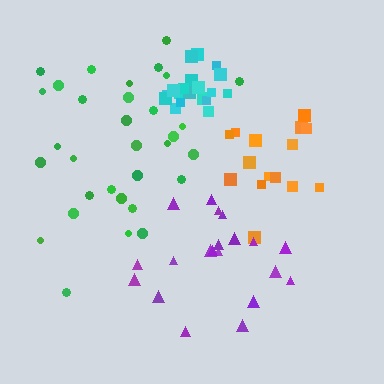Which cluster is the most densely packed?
Cyan.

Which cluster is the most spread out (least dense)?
Green.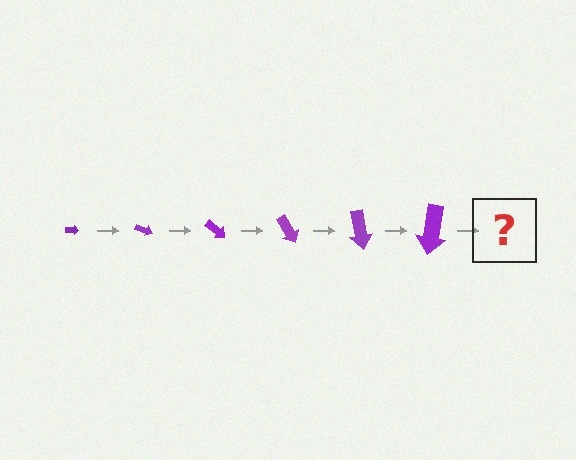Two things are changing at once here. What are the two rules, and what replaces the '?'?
The two rules are that the arrow grows larger each step and it rotates 20 degrees each step. The '?' should be an arrow, larger than the previous one and rotated 120 degrees from the start.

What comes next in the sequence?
The next element should be an arrow, larger than the previous one and rotated 120 degrees from the start.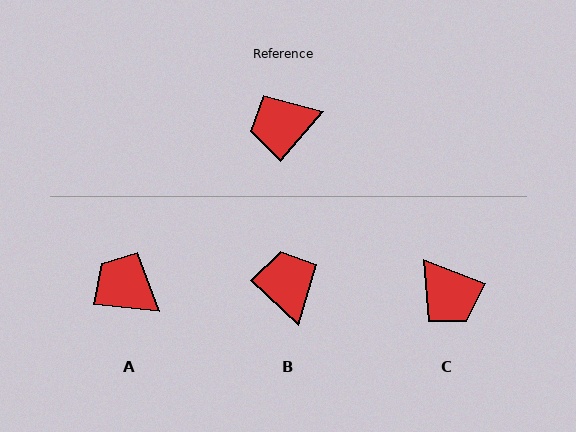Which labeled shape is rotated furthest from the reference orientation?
C, about 110 degrees away.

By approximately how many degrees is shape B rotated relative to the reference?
Approximately 92 degrees clockwise.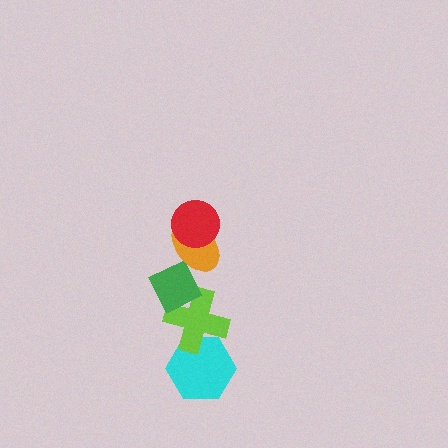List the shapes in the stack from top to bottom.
From top to bottom: the red circle, the orange ellipse, the green diamond, the lime cross, the cyan hexagon.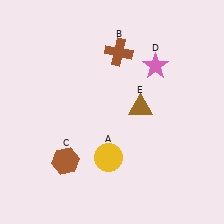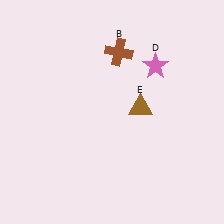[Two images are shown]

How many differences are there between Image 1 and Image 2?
There are 2 differences between the two images.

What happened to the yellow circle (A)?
The yellow circle (A) was removed in Image 2. It was in the bottom-left area of Image 1.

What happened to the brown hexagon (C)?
The brown hexagon (C) was removed in Image 2. It was in the bottom-left area of Image 1.